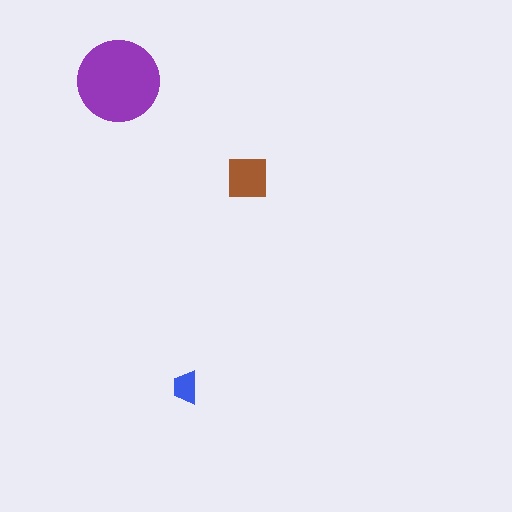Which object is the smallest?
The blue trapezoid.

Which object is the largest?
The purple circle.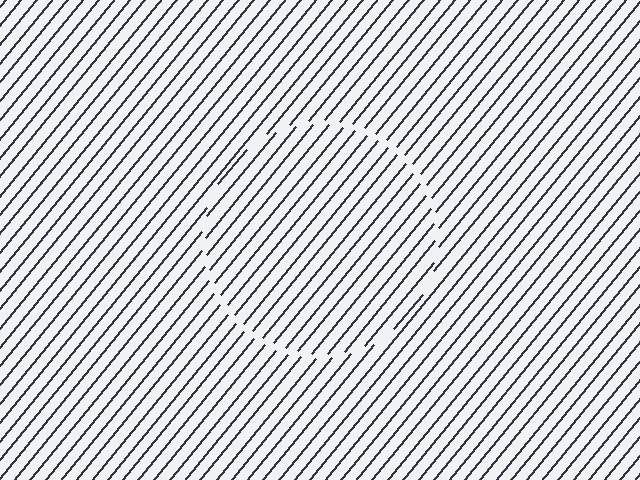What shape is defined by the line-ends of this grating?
An illusory circle. The interior of the shape contains the same grating, shifted by half a period — the contour is defined by the phase discontinuity where line-ends from the inner and outer gratings abut.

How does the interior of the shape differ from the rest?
The interior of the shape contains the same grating, shifted by half a period — the contour is defined by the phase discontinuity where line-ends from the inner and outer gratings abut.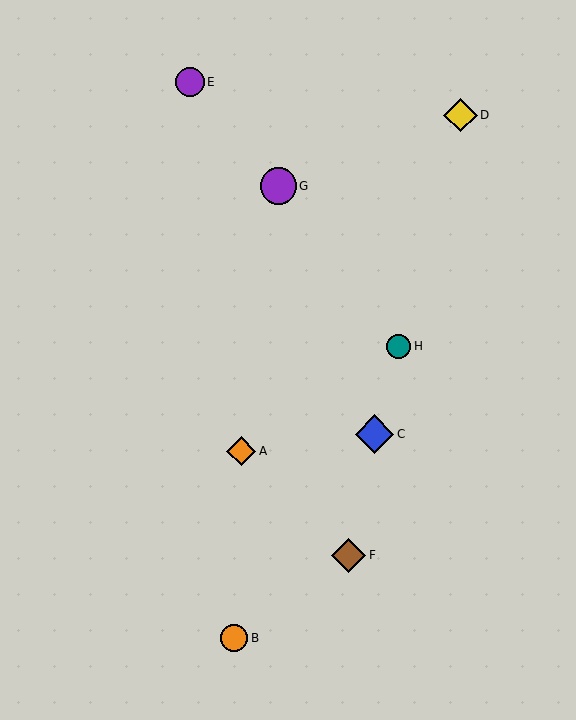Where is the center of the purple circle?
The center of the purple circle is at (278, 186).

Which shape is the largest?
The blue diamond (labeled C) is the largest.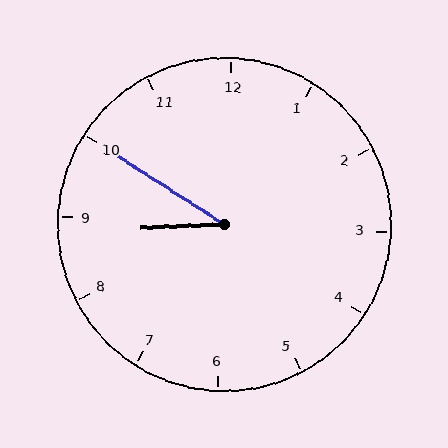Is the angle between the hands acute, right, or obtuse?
It is acute.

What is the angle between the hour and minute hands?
Approximately 35 degrees.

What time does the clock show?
8:50.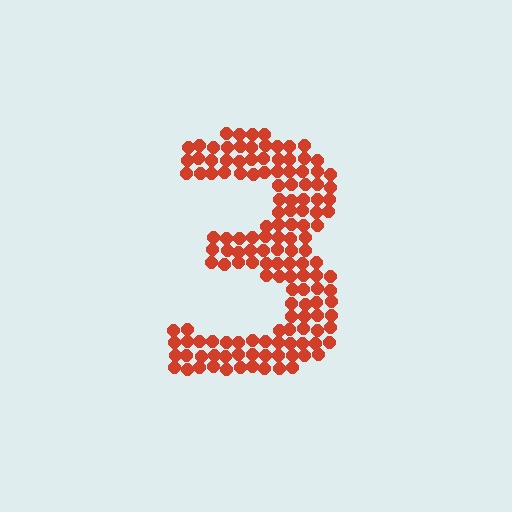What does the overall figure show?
The overall figure shows the digit 3.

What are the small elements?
The small elements are circles.